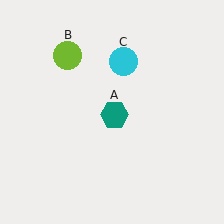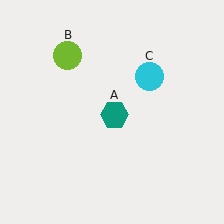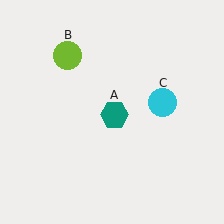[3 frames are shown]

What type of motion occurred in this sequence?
The cyan circle (object C) rotated clockwise around the center of the scene.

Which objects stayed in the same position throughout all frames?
Teal hexagon (object A) and lime circle (object B) remained stationary.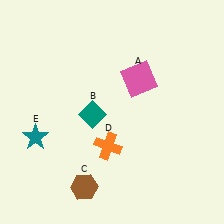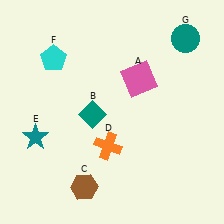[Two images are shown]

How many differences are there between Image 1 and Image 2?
There are 2 differences between the two images.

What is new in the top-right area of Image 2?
A teal circle (G) was added in the top-right area of Image 2.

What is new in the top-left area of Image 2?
A cyan pentagon (F) was added in the top-left area of Image 2.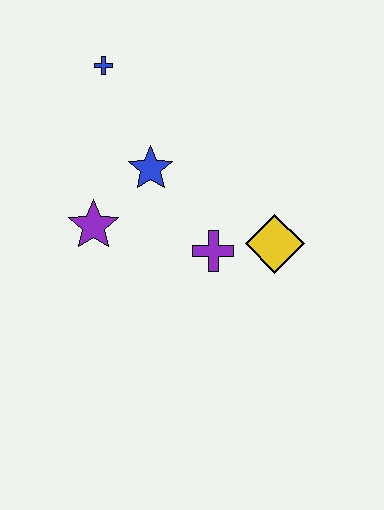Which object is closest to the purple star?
The blue star is closest to the purple star.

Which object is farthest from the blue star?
The yellow diamond is farthest from the blue star.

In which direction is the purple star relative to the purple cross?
The purple star is to the left of the purple cross.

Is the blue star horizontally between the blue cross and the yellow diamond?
Yes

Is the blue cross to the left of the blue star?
Yes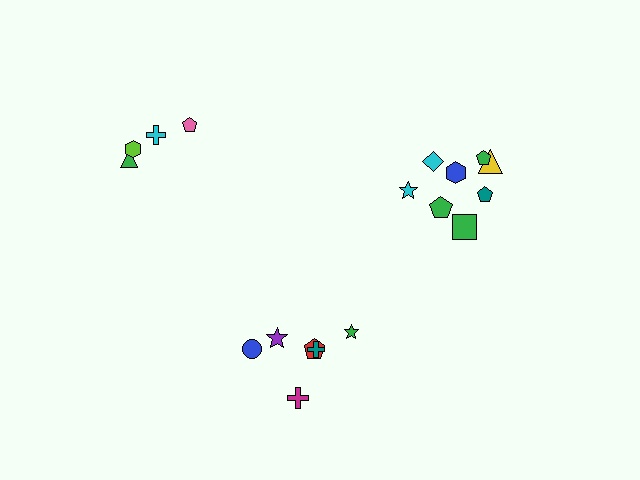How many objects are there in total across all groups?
There are 18 objects.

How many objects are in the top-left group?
There are 4 objects.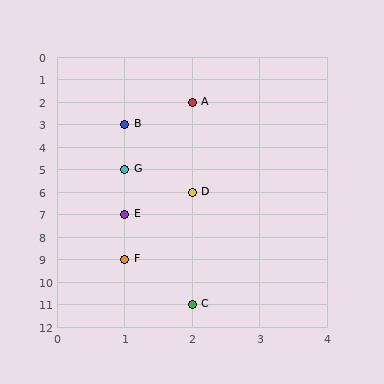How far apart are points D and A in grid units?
Points D and A are 4 rows apart.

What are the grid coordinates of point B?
Point B is at grid coordinates (1, 3).